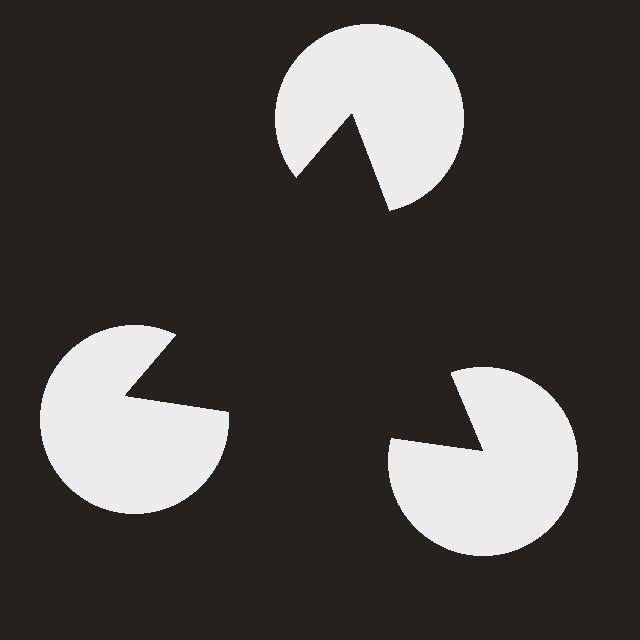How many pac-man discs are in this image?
There are 3 — one at each vertex of the illusory triangle.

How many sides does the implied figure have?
3 sides.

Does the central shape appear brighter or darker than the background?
It typically appears slightly darker than the background, even though no actual brightness change is drawn.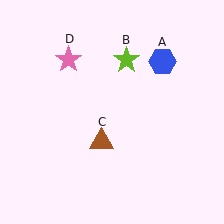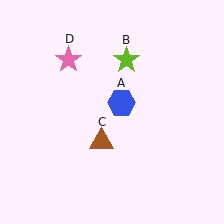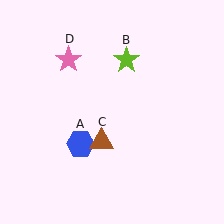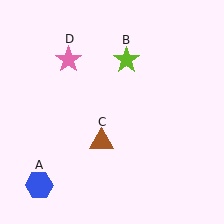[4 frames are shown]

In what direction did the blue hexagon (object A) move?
The blue hexagon (object A) moved down and to the left.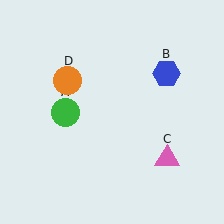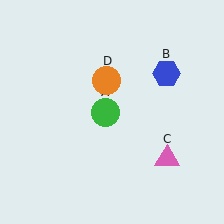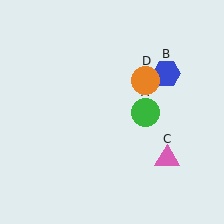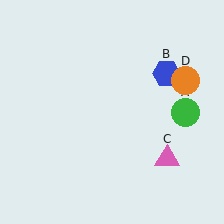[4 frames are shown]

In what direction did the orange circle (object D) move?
The orange circle (object D) moved right.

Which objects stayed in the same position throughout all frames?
Blue hexagon (object B) and pink triangle (object C) remained stationary.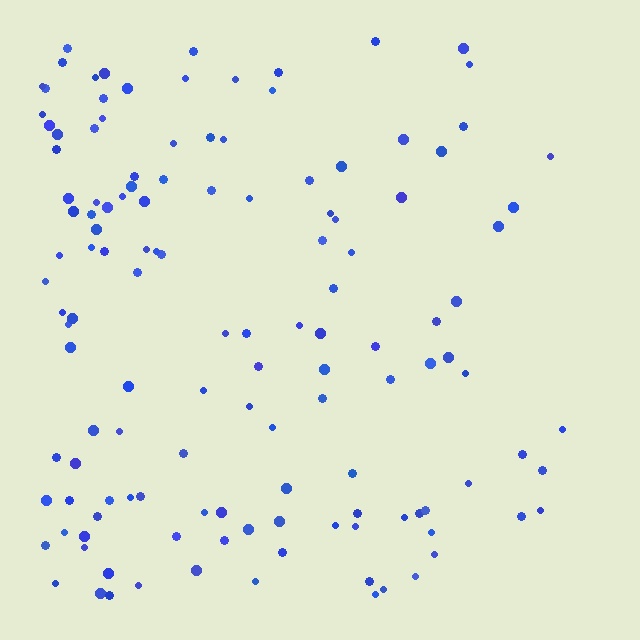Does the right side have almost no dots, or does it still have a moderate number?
Still a moderate number, just noticeably fewer than the left.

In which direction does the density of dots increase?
From right to left, with the left side densest.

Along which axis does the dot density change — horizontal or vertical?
Horizontal.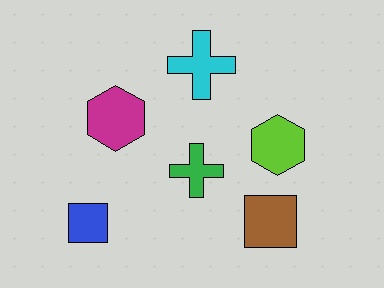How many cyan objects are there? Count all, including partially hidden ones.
There is 1 cyan object.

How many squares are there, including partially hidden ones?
There are 2 squares.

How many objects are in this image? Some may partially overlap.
There are 6 objects.